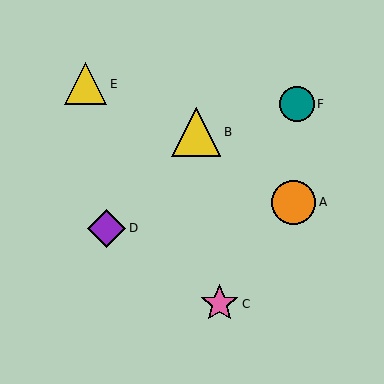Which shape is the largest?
The yellow triangle (labeled B) is the largest.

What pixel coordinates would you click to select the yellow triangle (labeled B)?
Click at (196, 132) to select the yellow triangle B.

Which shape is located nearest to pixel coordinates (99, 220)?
The purple diamond (labeled D) at (107, 228) is nearest to that location.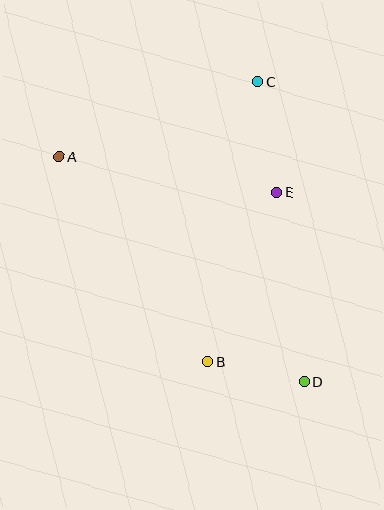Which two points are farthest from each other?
Points A and D are farthest from each other.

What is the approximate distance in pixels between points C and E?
The distance between C and E is approximately 113 pixels.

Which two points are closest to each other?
Points B and D are closest to each other.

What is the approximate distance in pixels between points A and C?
The distance between A and C is approximately 212 pixels.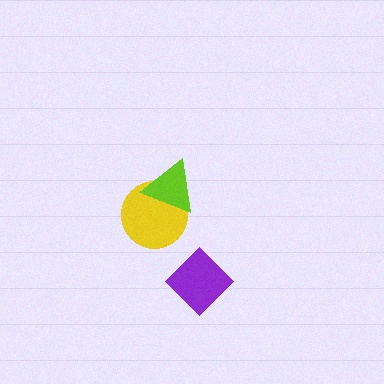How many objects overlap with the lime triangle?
1 object overlaps with the lime triangle.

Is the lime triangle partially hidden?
No, no other shape covers it.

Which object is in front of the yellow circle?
The lime triangle is in front of the yellow circle.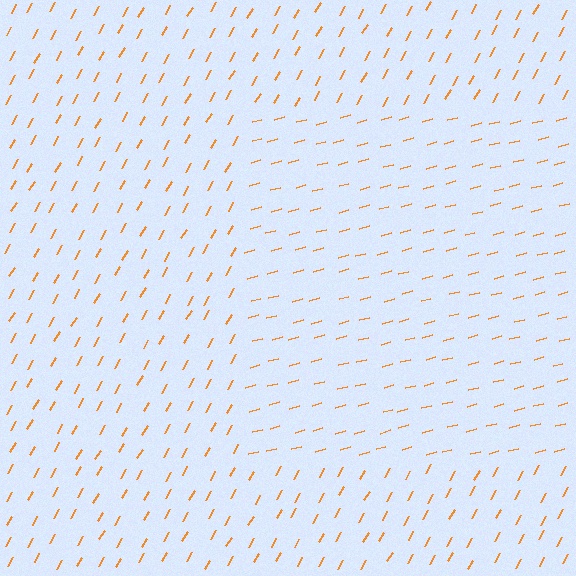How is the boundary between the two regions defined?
The boundary is defined purely by a change in line orientation (approximately 45 degrees difference). All lines are the same color and thickness.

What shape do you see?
I see a rectangle.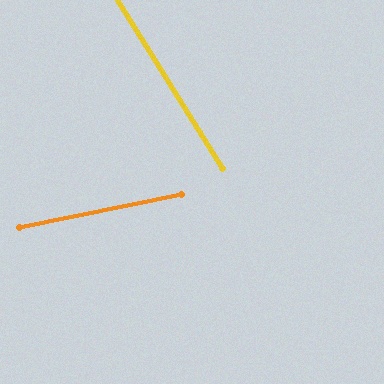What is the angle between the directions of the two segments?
Approximately 70 degrees.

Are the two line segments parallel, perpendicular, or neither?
Neither parallel nor perpendicular — they differ by about 70°.